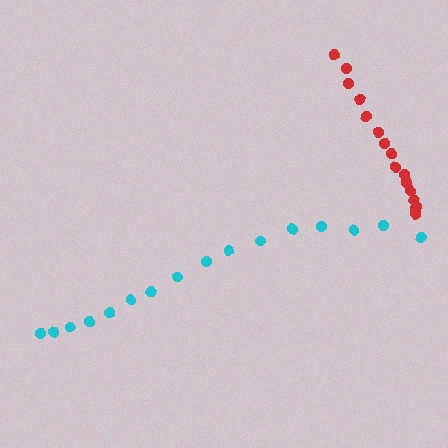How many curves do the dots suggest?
There are 2 distinct paths.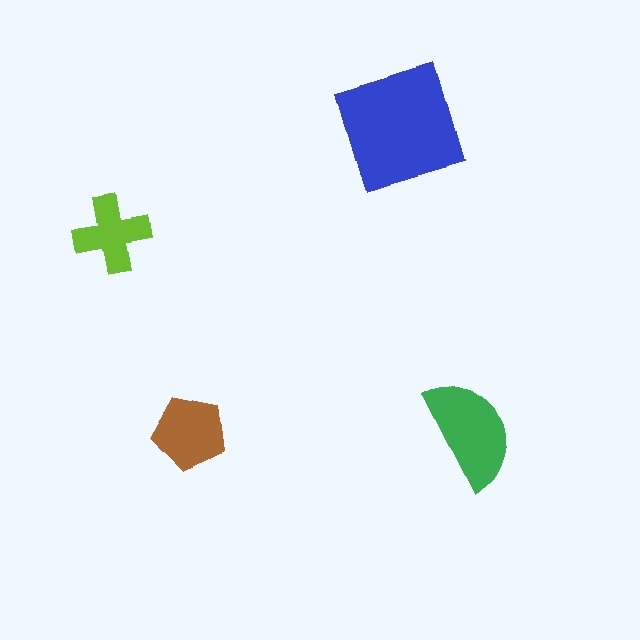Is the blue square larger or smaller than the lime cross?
Larger.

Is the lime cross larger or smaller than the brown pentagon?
Smaller.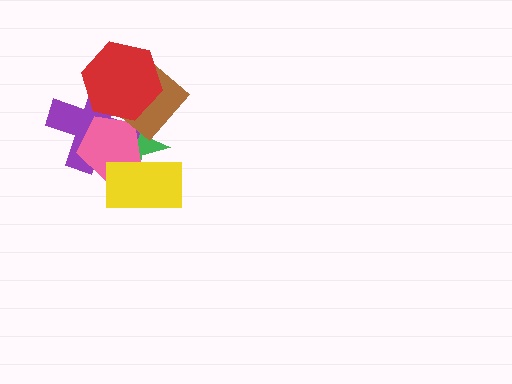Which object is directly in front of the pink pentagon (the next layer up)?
The brown diamond is directly in front of the pink pentagon.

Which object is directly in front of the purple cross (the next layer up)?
The pink pentagon is directly in front of the purple cross.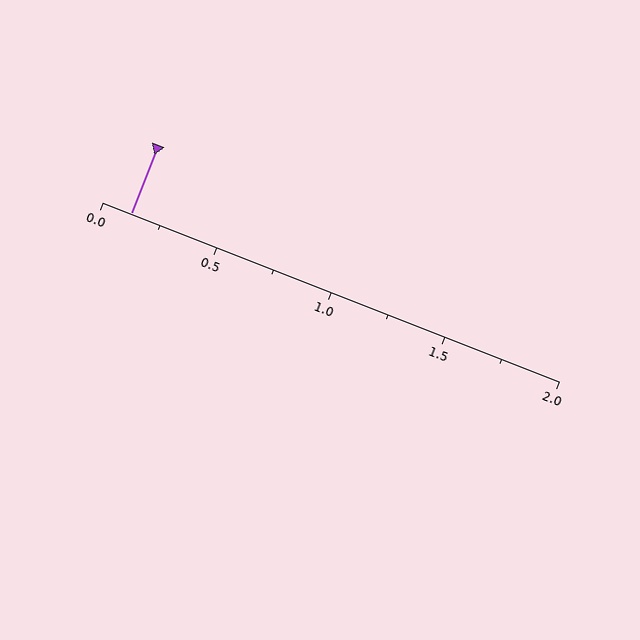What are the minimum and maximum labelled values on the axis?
The axis runs from 0.0 to 2.0.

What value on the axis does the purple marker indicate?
The marker indicates approximately 0.12.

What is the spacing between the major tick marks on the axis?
The major ticks are spaced 0.5 apart.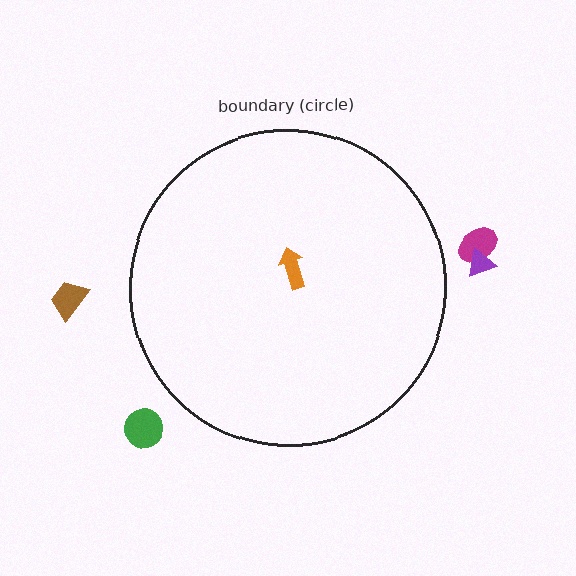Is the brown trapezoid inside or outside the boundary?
Outside.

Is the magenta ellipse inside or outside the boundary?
Outside.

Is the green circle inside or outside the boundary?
Outside.